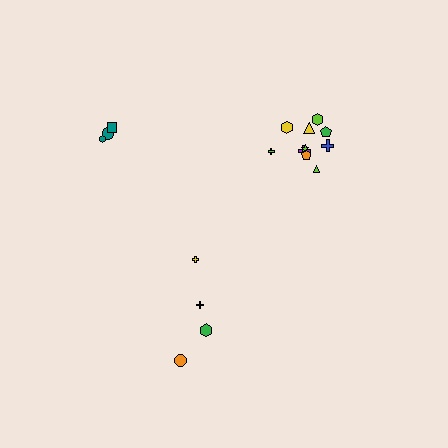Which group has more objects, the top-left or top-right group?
The top-right group.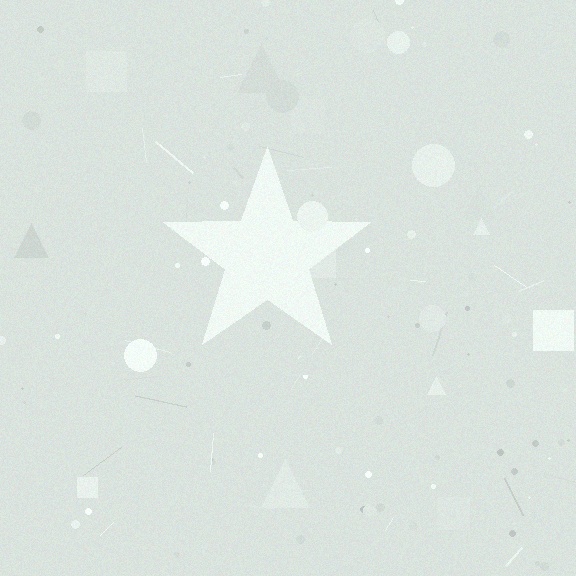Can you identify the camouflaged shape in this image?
The camouflaged shape is a star.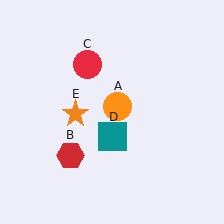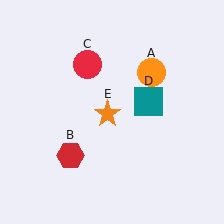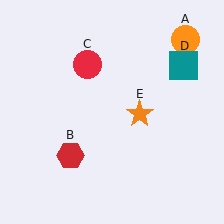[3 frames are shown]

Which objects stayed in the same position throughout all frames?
Red hexagon (object B) and red circle (object C) remained stationary.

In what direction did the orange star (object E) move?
The orange star (object E) moved right.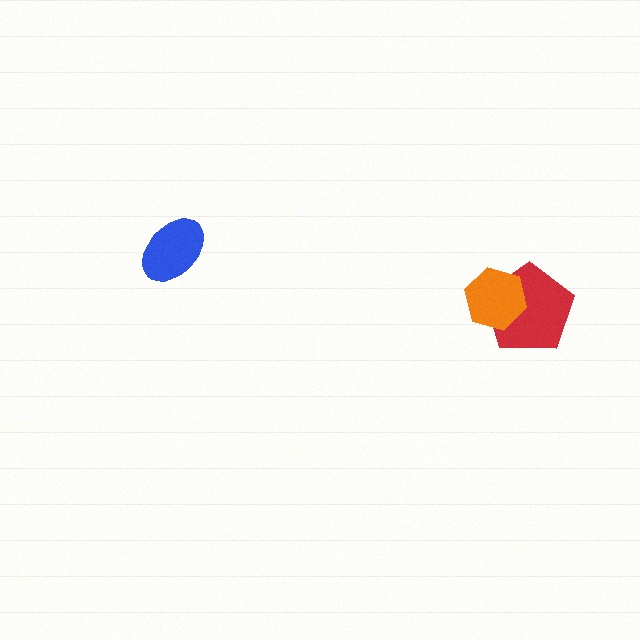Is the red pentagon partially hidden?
Yes, it is partially covered by another shape.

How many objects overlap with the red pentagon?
1 object overlaps with the red pentagon.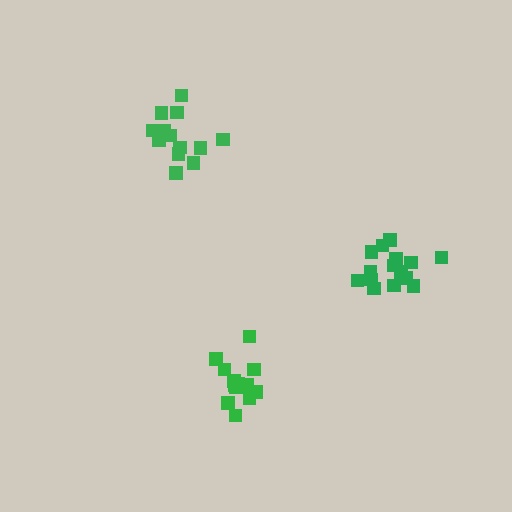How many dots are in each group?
Group 1: 15 dots, Group 2: 13 dots, Group 3: 13 dots (41 total).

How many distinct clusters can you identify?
There are 3 distinct clusters.